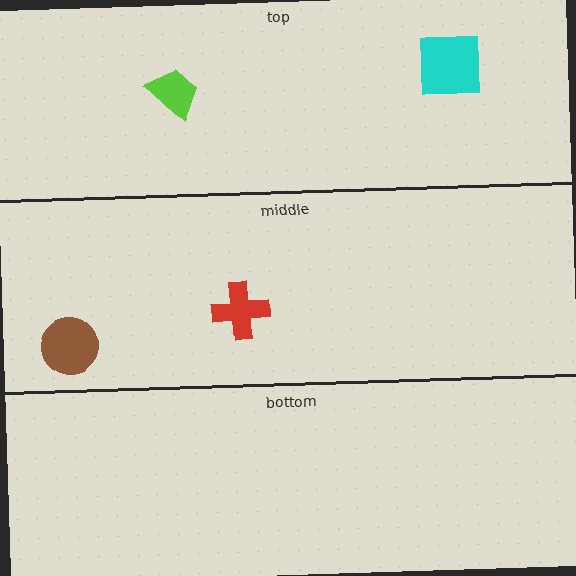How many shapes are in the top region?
2.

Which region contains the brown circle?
The middle region.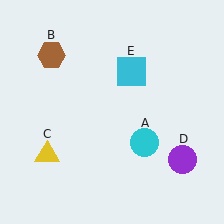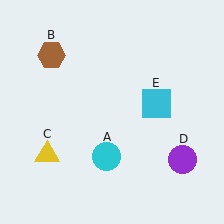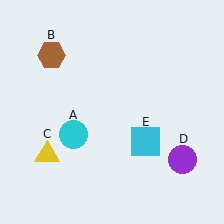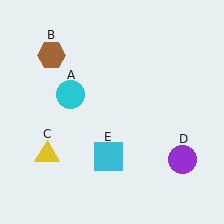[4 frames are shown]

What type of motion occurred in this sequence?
The cyan circle (object A), cyan square (object E) rotated clockwise around the center of the scene.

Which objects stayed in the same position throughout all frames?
Brown hexagon (object B) and yellow triangle (object C) and purple circle (object D) remained stationary.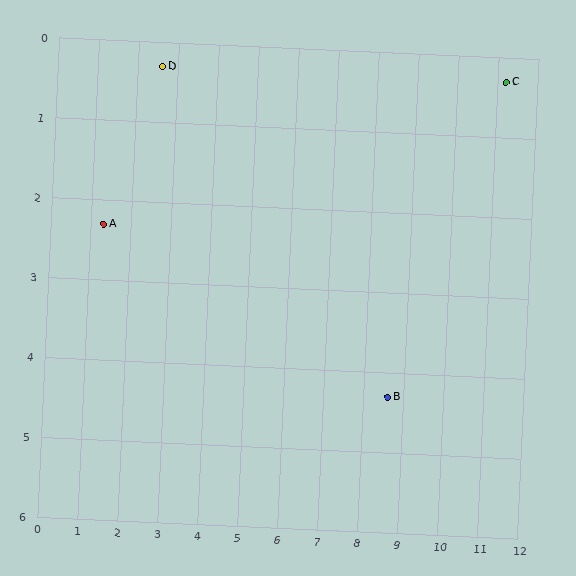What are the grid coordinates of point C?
Point C is at approximately (11.2, 0.3).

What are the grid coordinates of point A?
Point A is at approximately (1.3, 2.3).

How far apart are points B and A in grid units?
Points B and A are about 7.6 grid units apart.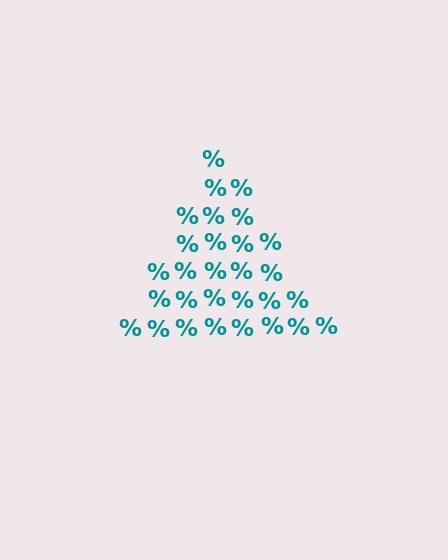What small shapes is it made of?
It is made of small percent signs.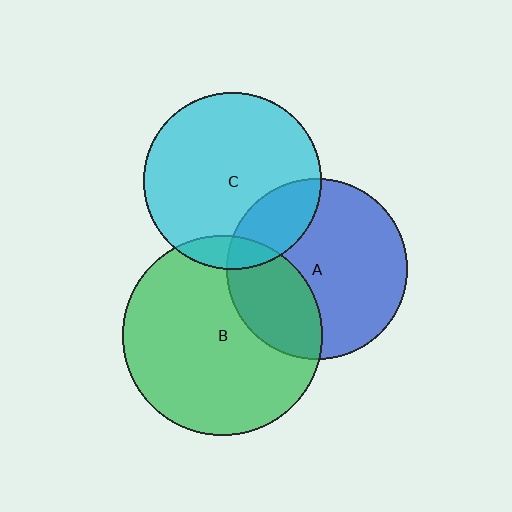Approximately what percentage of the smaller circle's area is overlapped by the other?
Approximately 30%.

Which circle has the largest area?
Circle B (green).